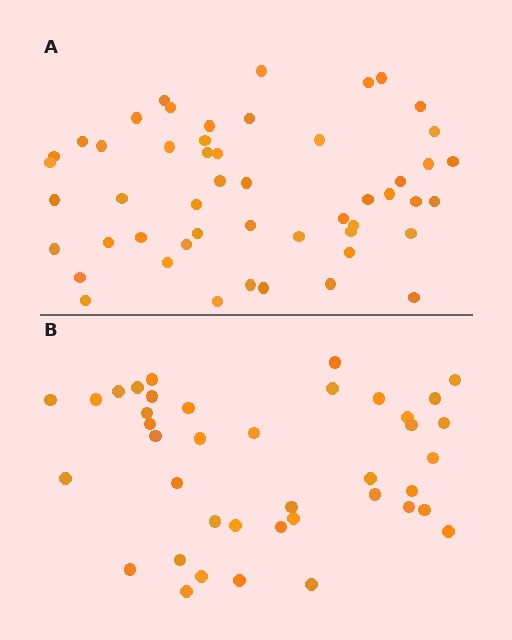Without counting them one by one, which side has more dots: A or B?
Region A (the top region) has more dots.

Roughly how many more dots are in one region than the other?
Region A has roughly 12 or so more dots than region B.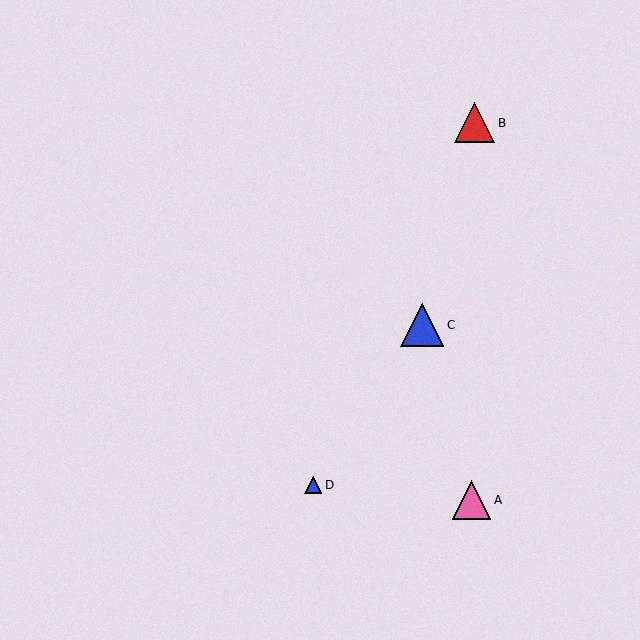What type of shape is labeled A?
Shape A is a pink triangle.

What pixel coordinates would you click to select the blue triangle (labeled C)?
Click at (422, 325) to select the blue triangle C.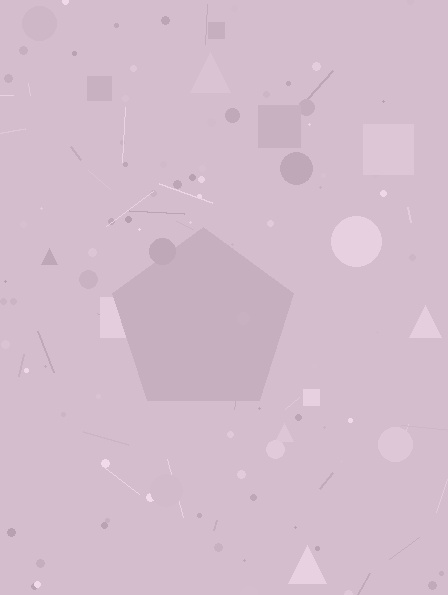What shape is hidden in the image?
A pentagon is hidden in the image.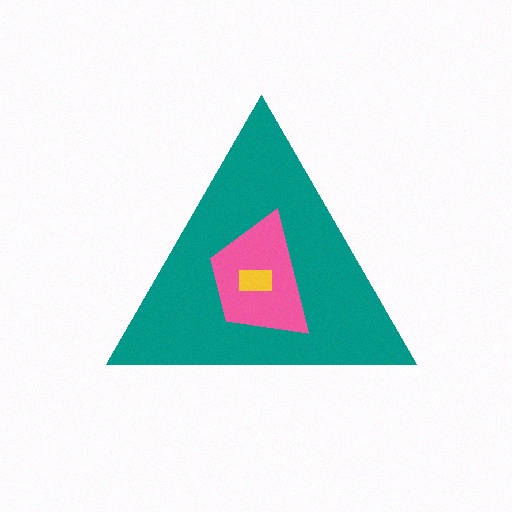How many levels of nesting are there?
3.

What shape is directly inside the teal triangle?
The pink trapezoid.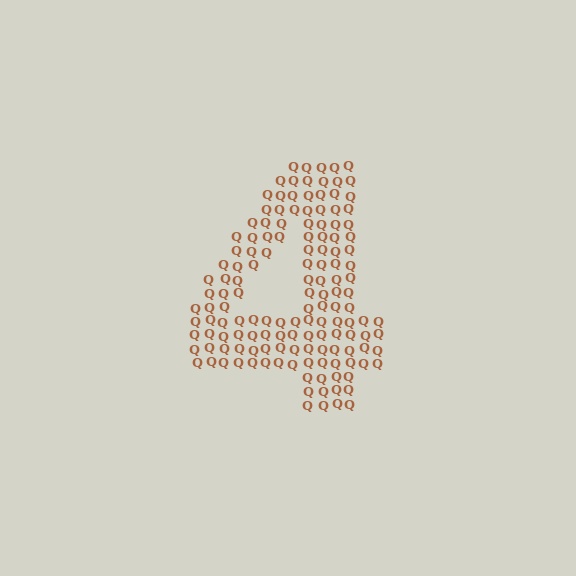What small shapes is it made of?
It is made of small letter Q's.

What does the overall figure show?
The overall figure shows the digit 4.